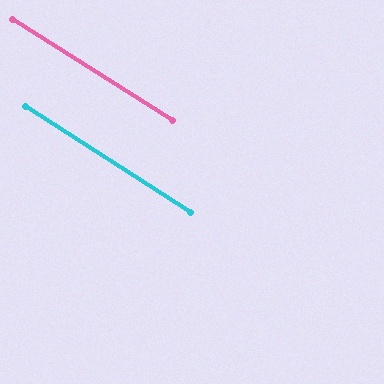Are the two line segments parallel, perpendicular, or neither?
Parallel — their directions differ by only 0.3°.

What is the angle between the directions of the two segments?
Approximately 0 degrees.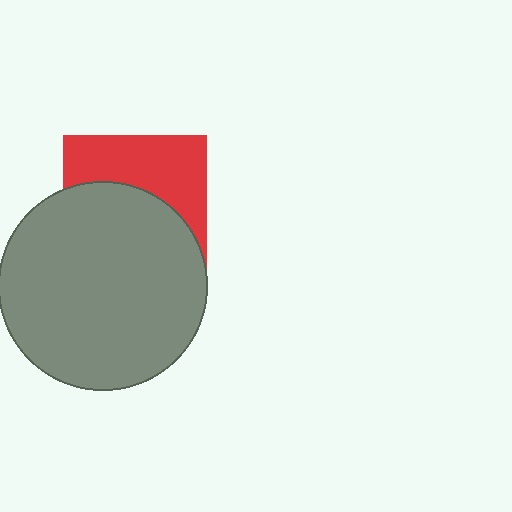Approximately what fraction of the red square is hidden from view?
Roughly 56% of the red square is hidden behind the gray circle.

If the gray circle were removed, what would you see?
You would see the complete red square.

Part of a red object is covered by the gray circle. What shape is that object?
It is a square.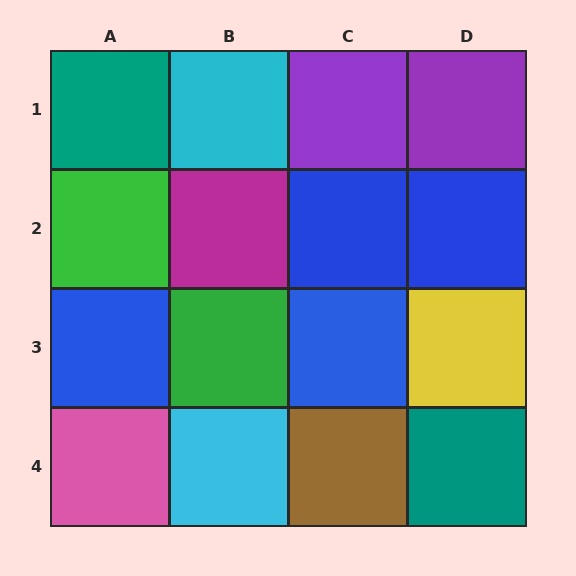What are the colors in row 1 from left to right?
Teal, cyan, purple, purple.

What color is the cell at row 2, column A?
Green.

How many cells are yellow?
1 cell is yellow.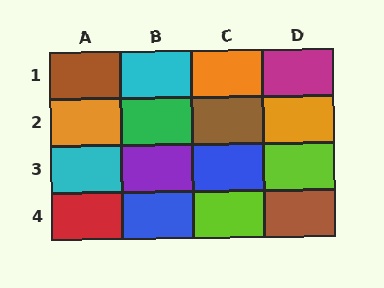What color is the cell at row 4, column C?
Lime.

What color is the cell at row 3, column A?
Cyan.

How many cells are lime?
2 cells are lime.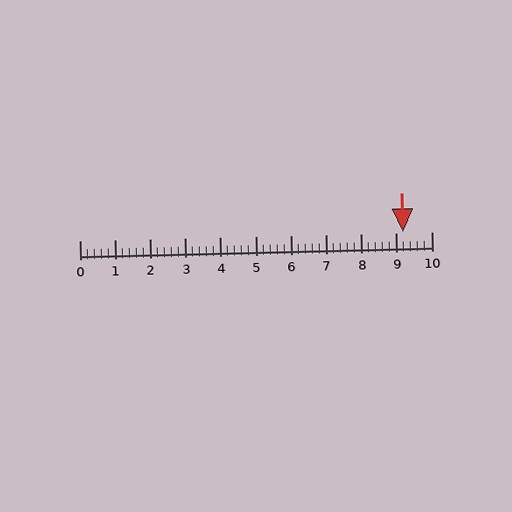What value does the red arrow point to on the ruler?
The red arrow points to approximately 9.2.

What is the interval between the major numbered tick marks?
The major tick marks are spaced 1 units apart.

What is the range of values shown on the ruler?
The ruler shows values from 0 to 10.